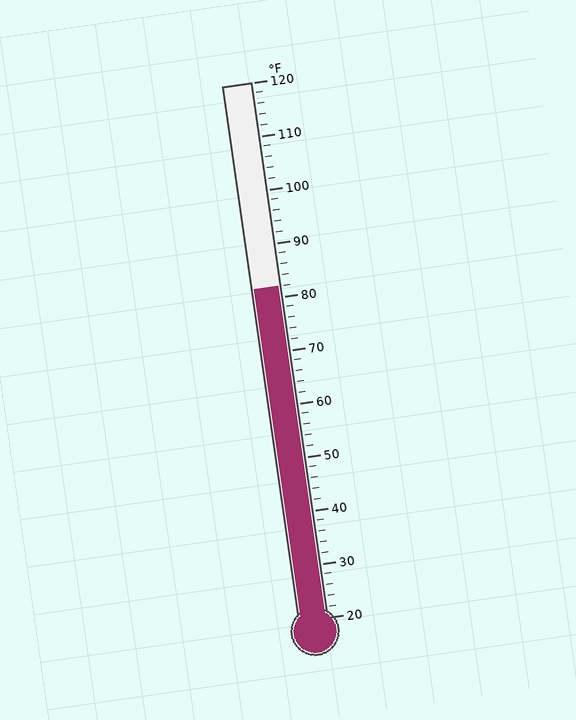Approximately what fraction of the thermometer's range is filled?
The thermometer is filled to approximately 60% of its range.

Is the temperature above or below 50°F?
The temperature is above 50°F.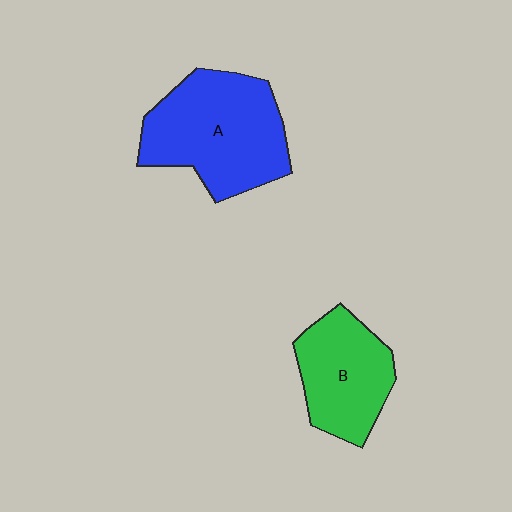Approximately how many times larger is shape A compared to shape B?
Approximately 1.4 times.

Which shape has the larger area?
Shape A (blue).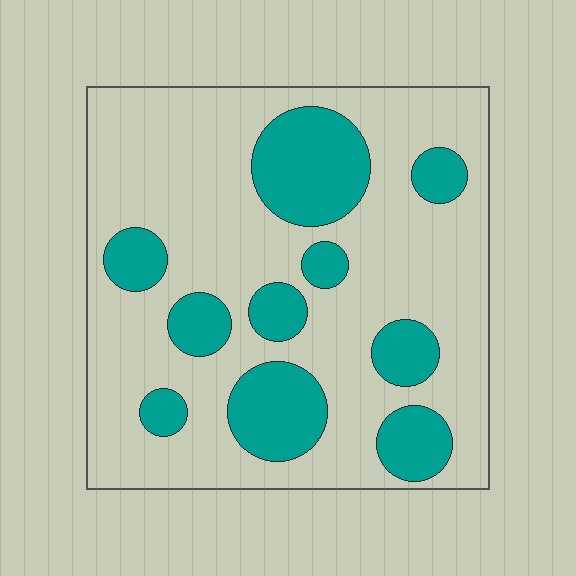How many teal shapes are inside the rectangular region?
10.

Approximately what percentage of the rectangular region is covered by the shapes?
Approximately 25%.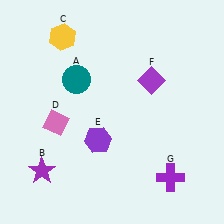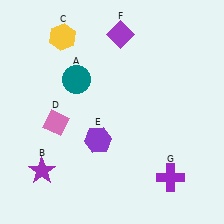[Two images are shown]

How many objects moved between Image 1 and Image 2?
1 object moved between the two images.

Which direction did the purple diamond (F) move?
The purple diamond (F) moved up.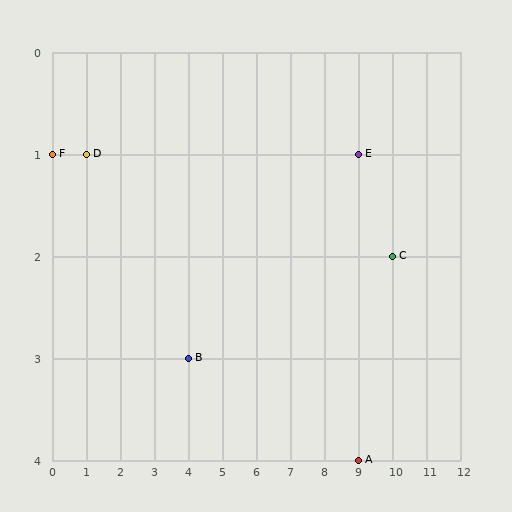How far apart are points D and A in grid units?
Points D and A are 8 columns and 3 rows apart (about 8.5 grid units diagonally).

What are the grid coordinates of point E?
Point E is at grid coordinates (9, 1).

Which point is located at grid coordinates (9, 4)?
Point A is at (9, 4).